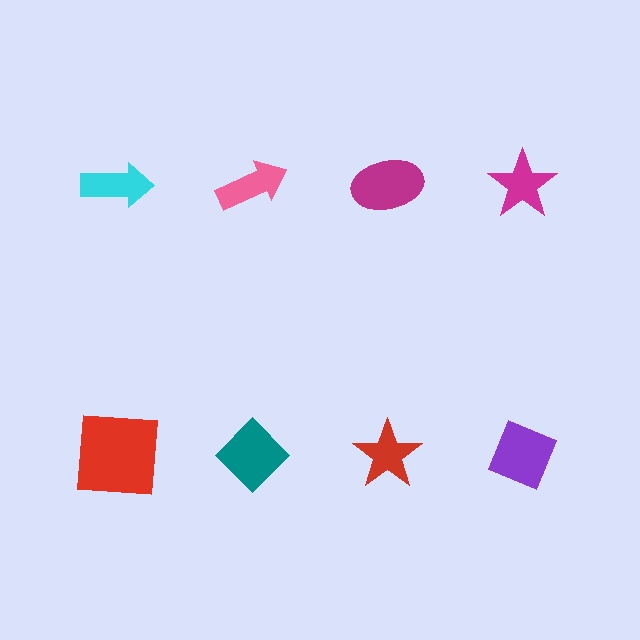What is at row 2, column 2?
A teal diamond.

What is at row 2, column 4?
A purple diamond.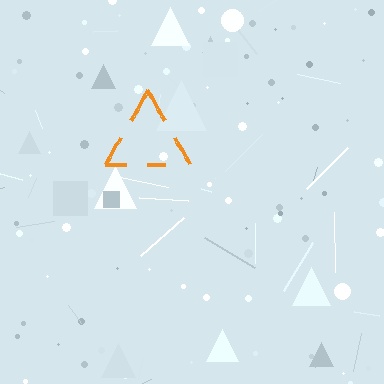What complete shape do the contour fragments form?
The contour fragments form a triangle.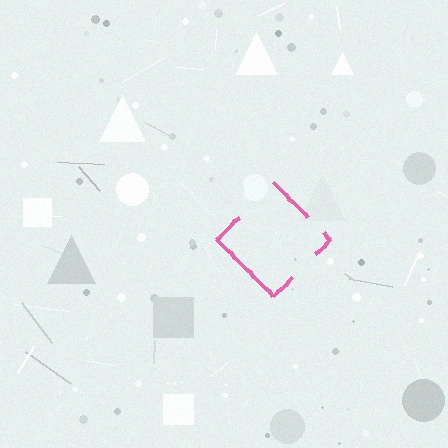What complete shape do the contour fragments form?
The contour fragments form a diamond.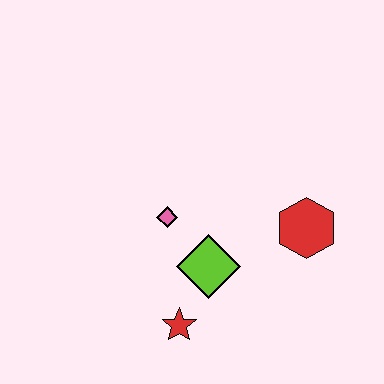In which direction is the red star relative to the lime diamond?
The red star is below the lime diamond.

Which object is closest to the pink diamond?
The lime diamond is closest to the pink diamond.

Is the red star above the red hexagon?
No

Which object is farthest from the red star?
The red hexagon is farthest from the red star.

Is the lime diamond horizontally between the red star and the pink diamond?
No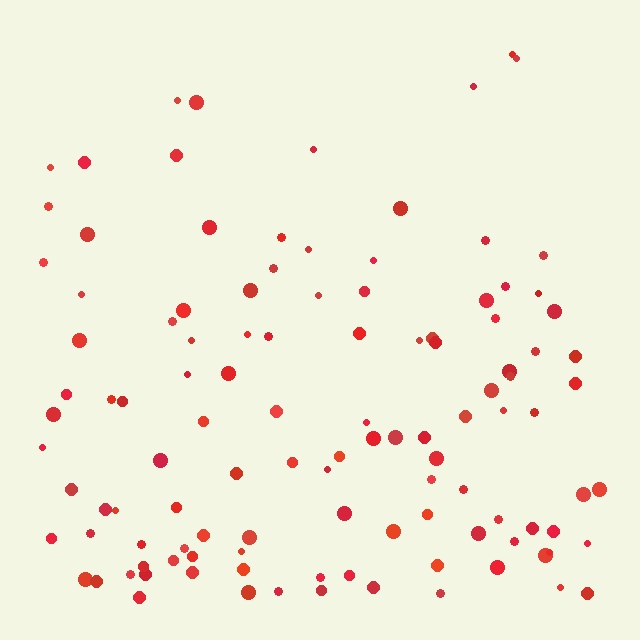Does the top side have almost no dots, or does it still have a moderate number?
Still a moderate number, just noticeably fewer than the bottom.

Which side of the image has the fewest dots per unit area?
The top.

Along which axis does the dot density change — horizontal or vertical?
Vertical.